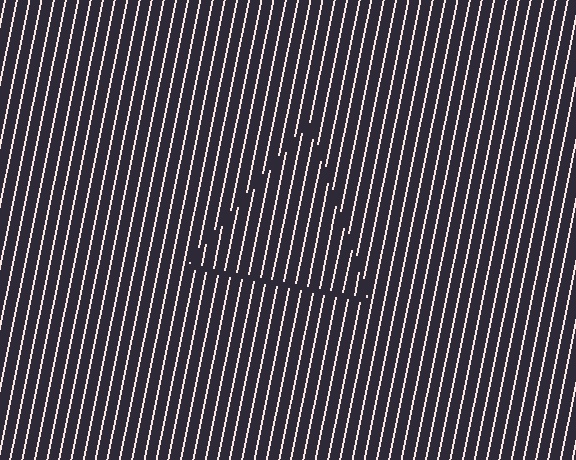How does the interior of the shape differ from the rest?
The interior of the shape contains the same grating, shifted by half a period — the contour is defined by the phase discontinuity where line-ends from the inner and outer gratings abut.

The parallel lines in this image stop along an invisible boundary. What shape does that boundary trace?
An illusory triangle. The interior of the shape contains the same grating, shifted by half a period — the contour is defined by the phase discontinuity where line-ends from the inner and outer gratings abut.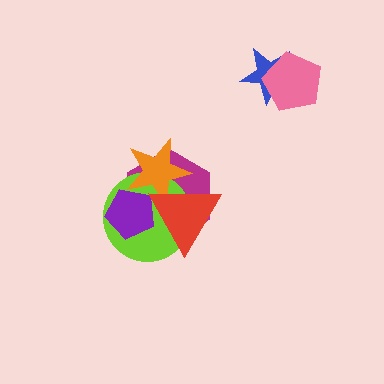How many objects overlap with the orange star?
4 objects overlap with the orange star.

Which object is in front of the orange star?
The red triangle is in front of the orange star.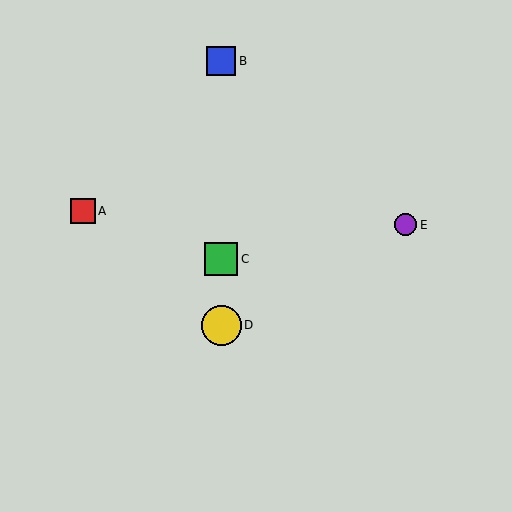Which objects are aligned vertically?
Objects B, C, D are aligned vertically.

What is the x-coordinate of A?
Object A is at x≈83.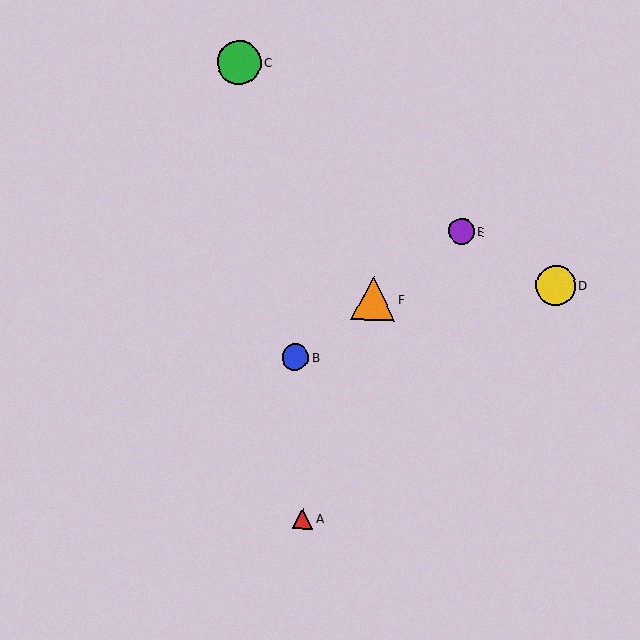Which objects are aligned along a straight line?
Objects B, E, F are aligned along a straight line.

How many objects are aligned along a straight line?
3 objects (B, E, F) are aligned along a straight line.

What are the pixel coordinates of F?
Object F is at (373, 299).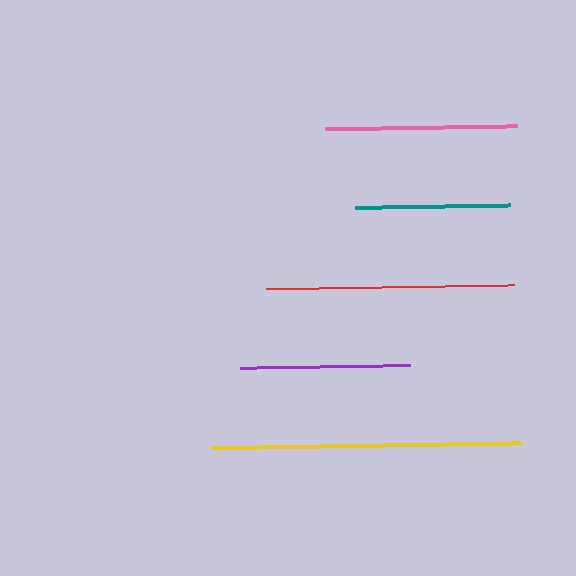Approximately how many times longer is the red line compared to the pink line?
The red line is approximately 1.3 times the length of the pink line.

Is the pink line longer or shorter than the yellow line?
The yellow line is longer than the pink line.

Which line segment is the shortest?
The teal line is the shortest at approximately 155 pixels.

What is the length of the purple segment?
The purple segment is approximately 171 pixels long.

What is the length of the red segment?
The red segment is approximately 248 pixels long.